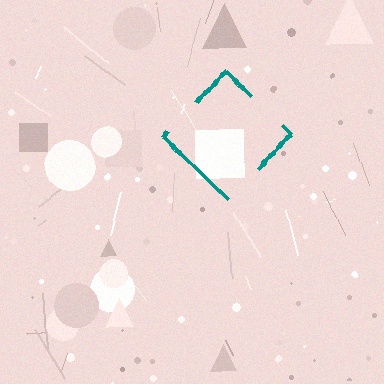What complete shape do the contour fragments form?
The contour fragments form a diamond.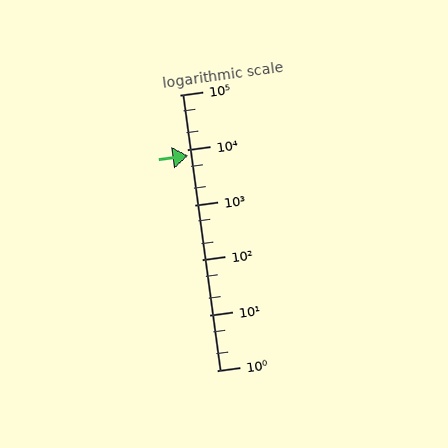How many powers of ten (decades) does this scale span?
The scale spans 5 decades, from 1 to 100000.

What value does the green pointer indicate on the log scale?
The pointer indicates approximately 7800.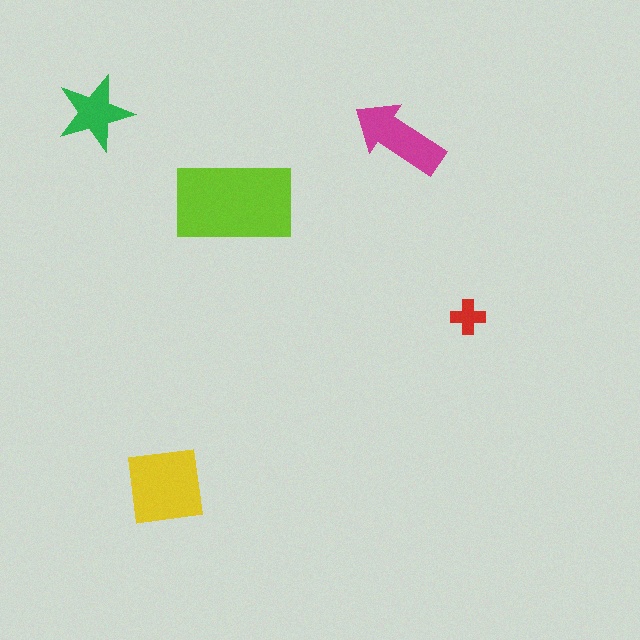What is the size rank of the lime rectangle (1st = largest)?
1st.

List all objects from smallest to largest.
The red cross, the green star, the magenta arrow, the yellow square, the lime rectangle.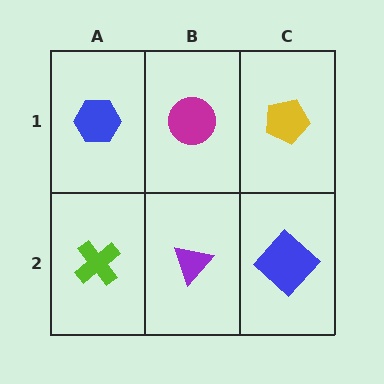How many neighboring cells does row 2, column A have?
2.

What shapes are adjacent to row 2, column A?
A blue hexagon (row 1, column A), a purple triangle (row 2, column B).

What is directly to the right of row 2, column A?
A purple triangle.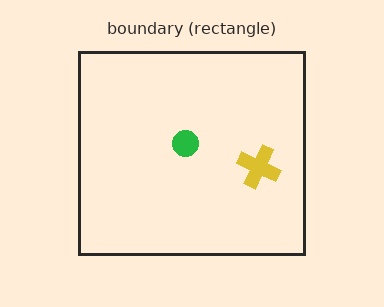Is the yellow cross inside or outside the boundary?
Inside.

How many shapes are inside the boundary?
2 inside, 0 outside.